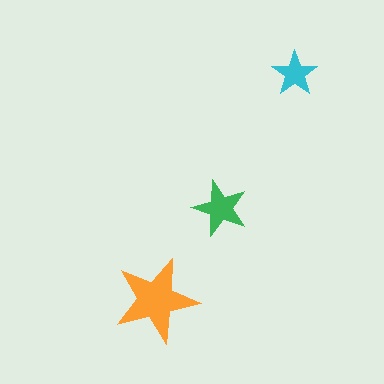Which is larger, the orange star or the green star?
The orange one.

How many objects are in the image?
There are 3 objects in the image.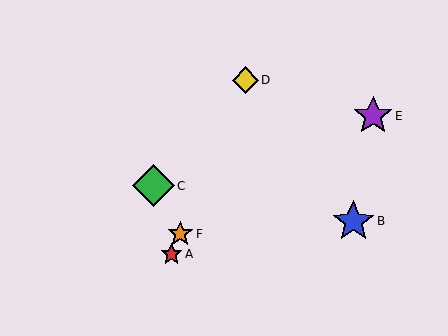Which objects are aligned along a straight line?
Objects A, D, F are aligned along a straight line.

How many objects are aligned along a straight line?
3 objects (A, D, F) are aligned along a straight line.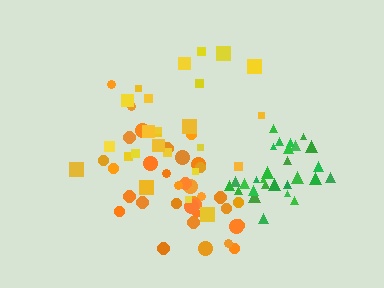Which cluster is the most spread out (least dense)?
Yellow.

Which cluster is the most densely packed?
Green.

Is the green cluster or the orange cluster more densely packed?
Green.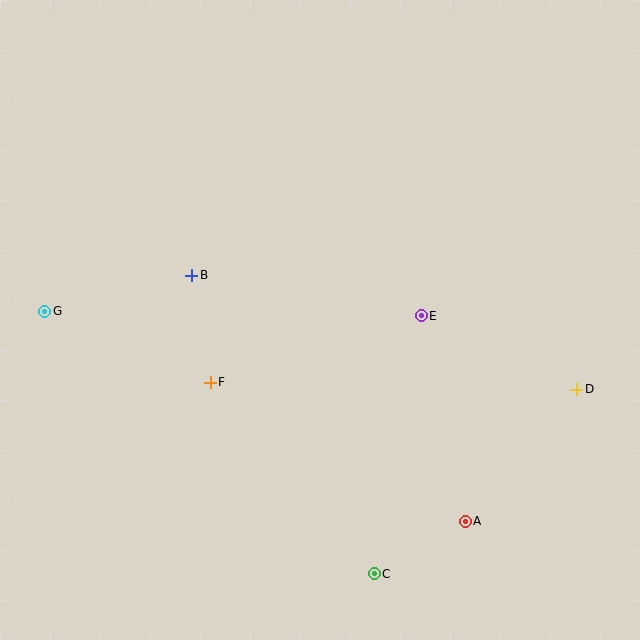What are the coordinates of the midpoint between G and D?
The midpoint between G and D is at (311, 350).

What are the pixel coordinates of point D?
Point D is at (577, 389).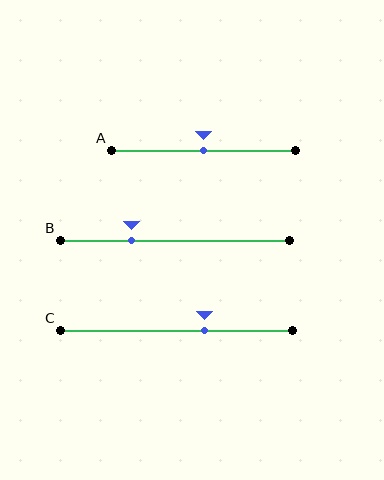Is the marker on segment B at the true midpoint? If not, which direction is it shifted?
No, the marker on segment B is shifted to the left by about 19% of the segment length.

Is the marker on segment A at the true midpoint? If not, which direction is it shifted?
Yes, the marker on segment A is at the true midpoint.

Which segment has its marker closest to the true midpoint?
Segment A has its marker closest to the true midpoint.